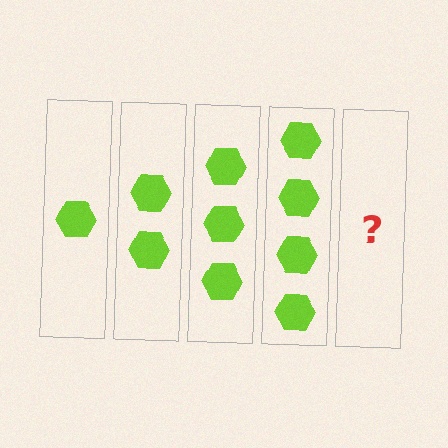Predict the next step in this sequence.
The next step is 5 hexagons.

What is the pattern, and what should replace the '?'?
The pattern is that each step adds one more hexagon. The '?' should be 5 hexagons.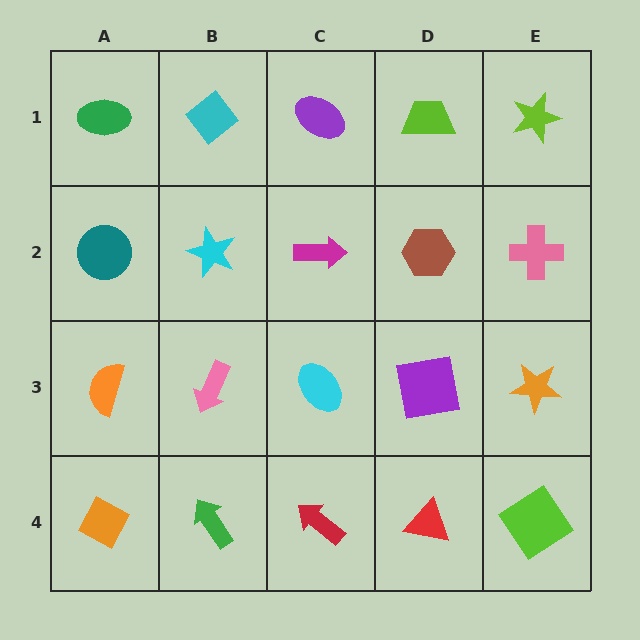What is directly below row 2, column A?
An orange semicircle.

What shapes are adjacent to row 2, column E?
A lime star (row 1, column E), an orange star (row 3, column E), a brown hexagon (row 2, column D).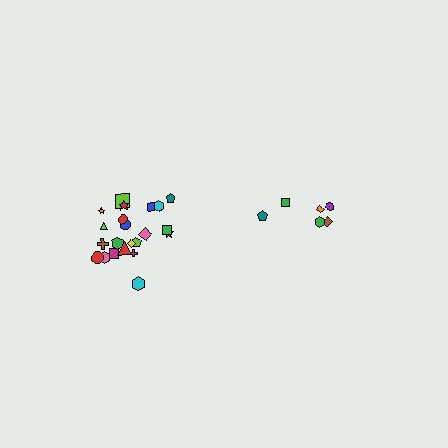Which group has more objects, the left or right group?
The left group.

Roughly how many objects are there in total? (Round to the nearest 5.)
Roughly 30 objects in total.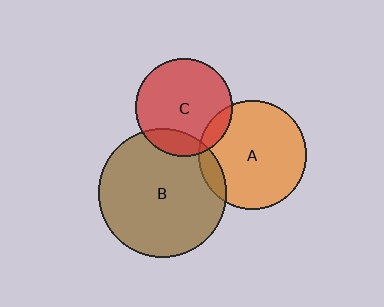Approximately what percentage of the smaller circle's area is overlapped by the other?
Approximately 10%.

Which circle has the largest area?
Circle B (brown).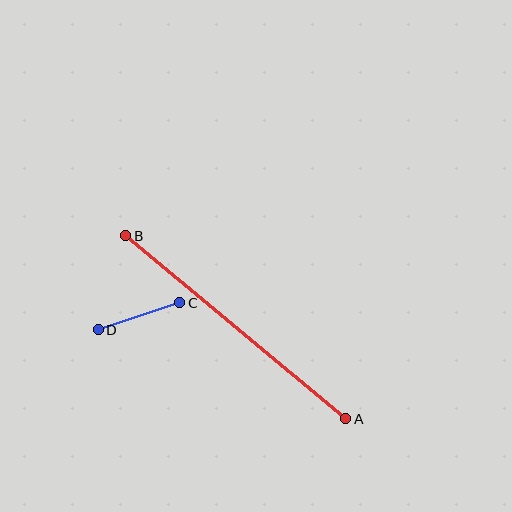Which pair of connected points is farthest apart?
Points A and B are farthest apart.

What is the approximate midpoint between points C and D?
The midpoint is at approximately (139, 316) pixels.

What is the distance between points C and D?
The distance is approximately 86 pixels.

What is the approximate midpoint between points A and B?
The midpoint is at approximately (236, 327) pixels.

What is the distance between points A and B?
The distance is approximately 286 pixels.